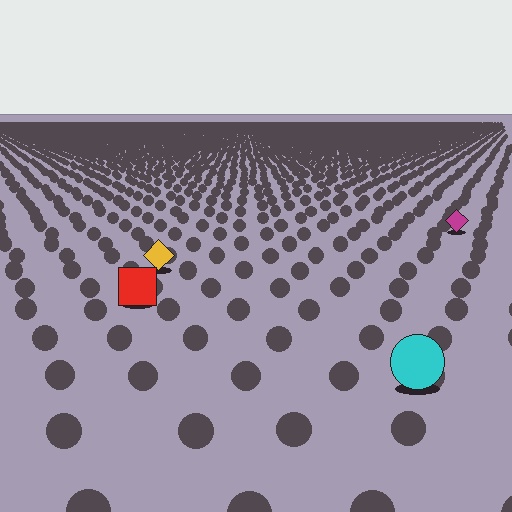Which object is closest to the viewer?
The cyan circle is closest. The texture marks near it are larger and more spread out.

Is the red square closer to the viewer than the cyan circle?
No. The cyan circle is closer — you can tell from the texture gradient: the ground texture is coarser near it.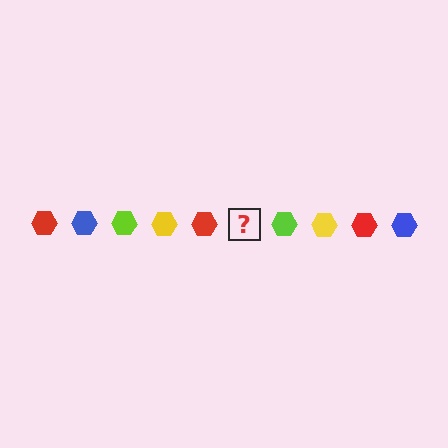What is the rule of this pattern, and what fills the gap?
The rule is that the pattern cycles through red, blue, lime, yellow hexagons. The gap should be filled with a blue hexagon.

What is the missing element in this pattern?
The missing element is a blue hexagon.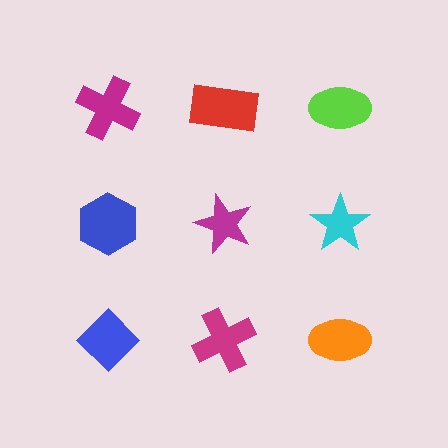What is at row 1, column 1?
A magenta cross.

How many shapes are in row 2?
3 shapes.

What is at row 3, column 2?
A magenta cross.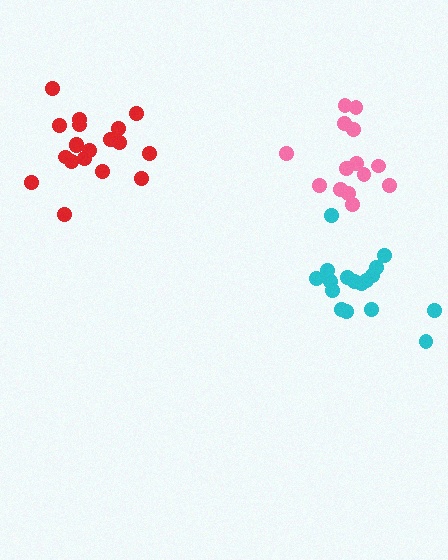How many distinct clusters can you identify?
There are 3 distinct clusters.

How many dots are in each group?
Group 1: 19 dots, Group 2: 17 dots, Group 3: 14 dots (50 total).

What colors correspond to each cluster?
The clusters are colored: red, cyan, pink.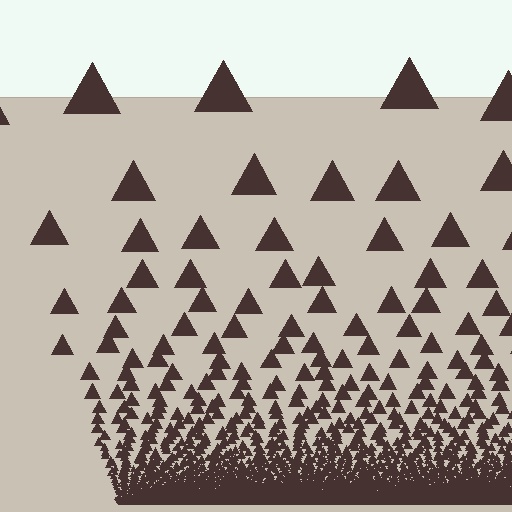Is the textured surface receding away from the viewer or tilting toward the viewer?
The surface appears to tilt toward the viewer. Texture elements get larger and sparser toward the top.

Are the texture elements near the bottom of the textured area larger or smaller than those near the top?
Smaller. The gradient is inverted — elements near the bottom are smaller and denser.